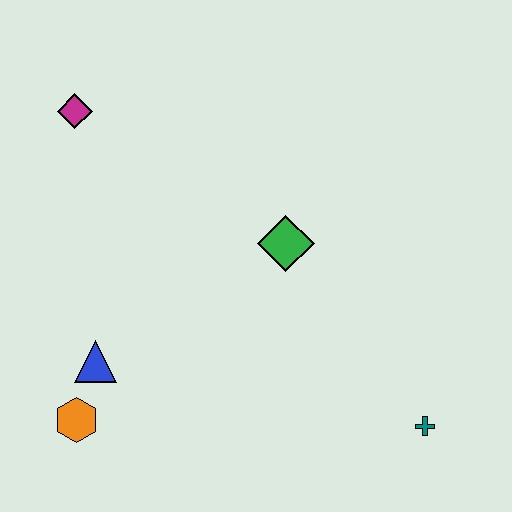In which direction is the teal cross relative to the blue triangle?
The teal cross is to the right of the blue triangle.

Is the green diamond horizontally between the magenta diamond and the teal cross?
Yes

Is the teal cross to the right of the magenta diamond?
Yes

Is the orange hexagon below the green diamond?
Yes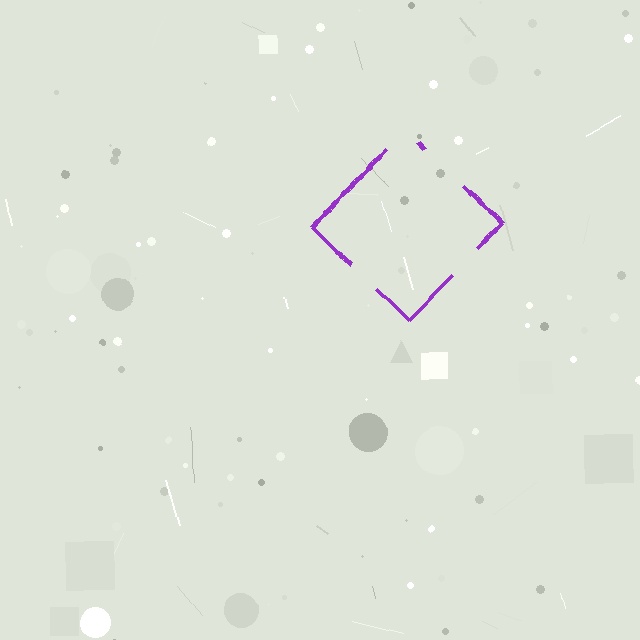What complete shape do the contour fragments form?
The contour fragments form a diamond.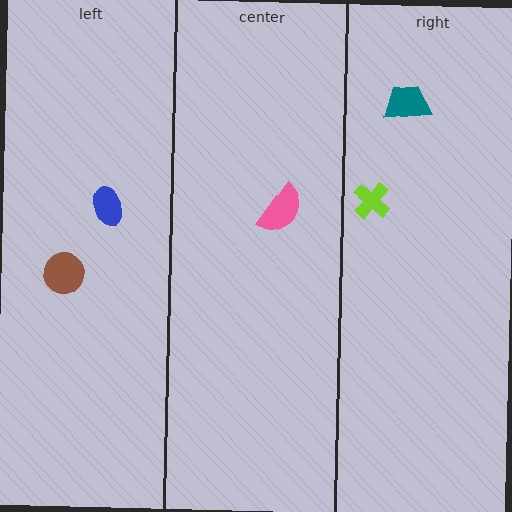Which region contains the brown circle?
The left region.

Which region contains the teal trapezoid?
The right region.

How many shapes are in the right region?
2.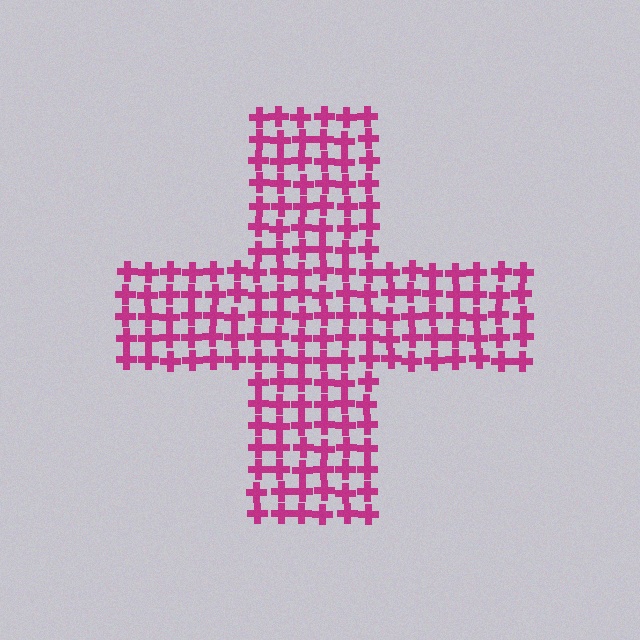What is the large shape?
The large shape is a cross.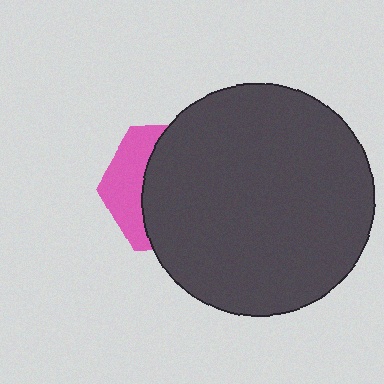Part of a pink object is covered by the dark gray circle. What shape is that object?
It is a hexagon.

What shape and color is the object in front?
The object in front is a dark gray circle.